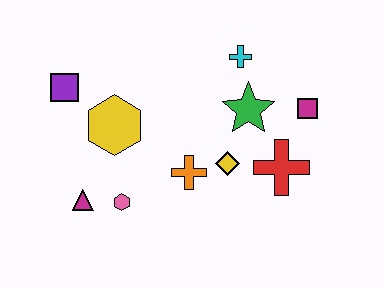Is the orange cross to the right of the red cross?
No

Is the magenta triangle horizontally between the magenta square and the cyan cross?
No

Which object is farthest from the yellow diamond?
The purple square is farthest from the yellow diamond.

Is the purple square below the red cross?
No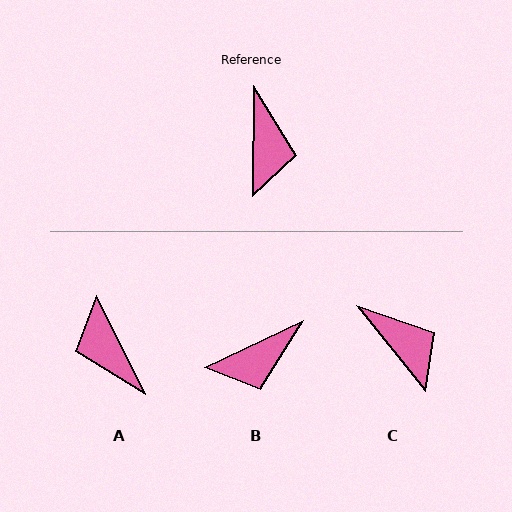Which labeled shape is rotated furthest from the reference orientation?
A, about 153 degrees away.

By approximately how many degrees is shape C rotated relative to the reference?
Approximately 39 degrees counter-clockwise.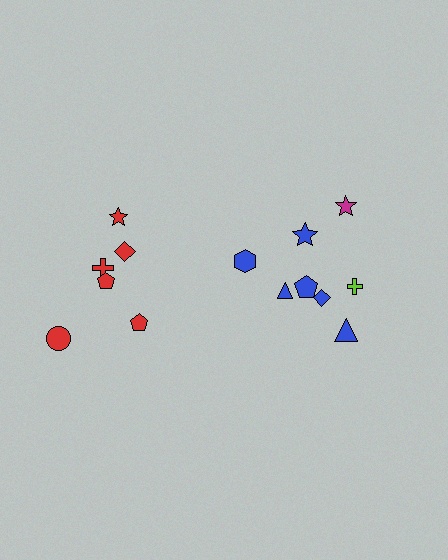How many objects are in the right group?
There are 8 objects.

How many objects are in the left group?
There are 6 objects.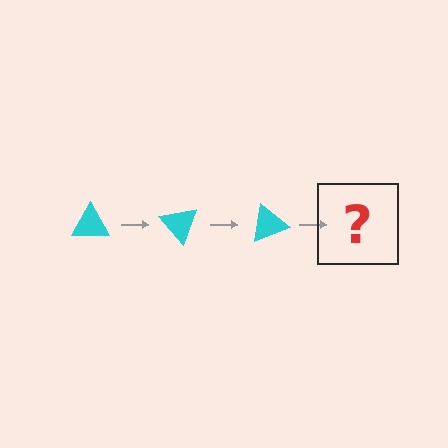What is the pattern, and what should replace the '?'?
The pattern is that the triangle rotates 50 degrees each step. The '?' should be a cyan triangle rotated 150 degrees.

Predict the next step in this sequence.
The next step is a cyan triangle rotated 150 degrees.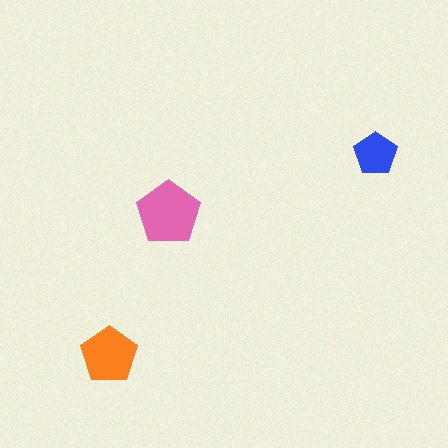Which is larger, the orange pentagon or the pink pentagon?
The pink one.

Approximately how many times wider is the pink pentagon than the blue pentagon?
About 1.5 times wider.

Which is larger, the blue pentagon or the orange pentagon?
The orange one.